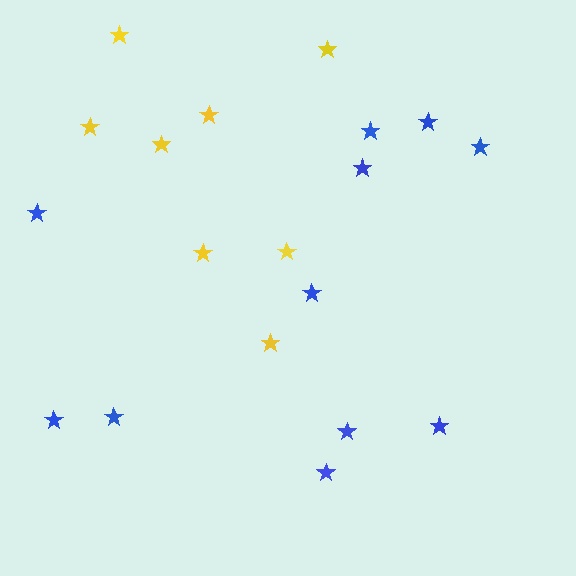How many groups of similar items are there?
There are 2 groups: one group of yellow stars (8) and one group of blue stars (11).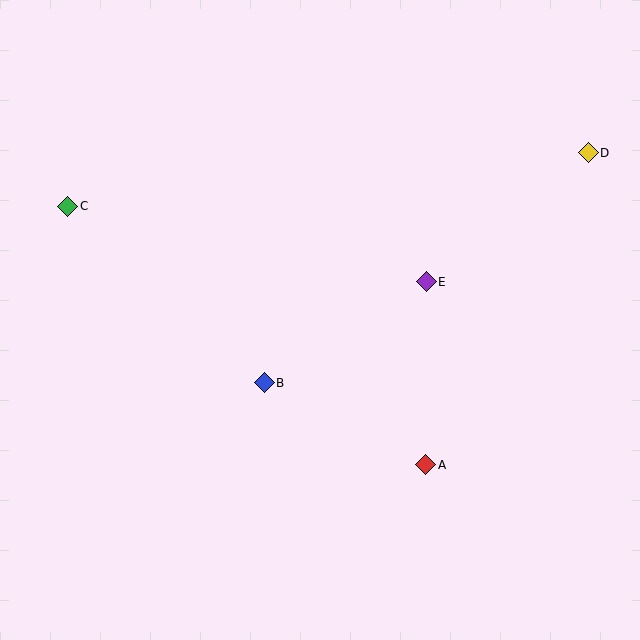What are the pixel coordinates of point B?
Point B is at (264, 383).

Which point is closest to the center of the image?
Point B at (264, 383) is closest to the center.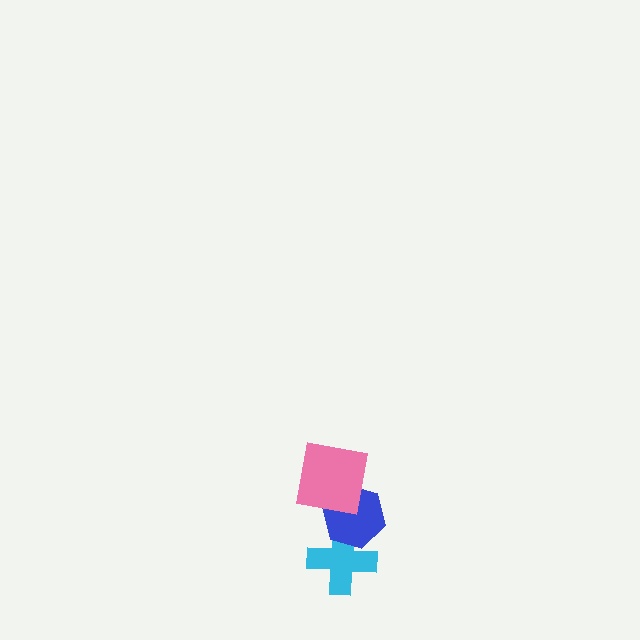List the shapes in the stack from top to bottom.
From top to bottom: the pink square, the blue hexagon, the cyan cross.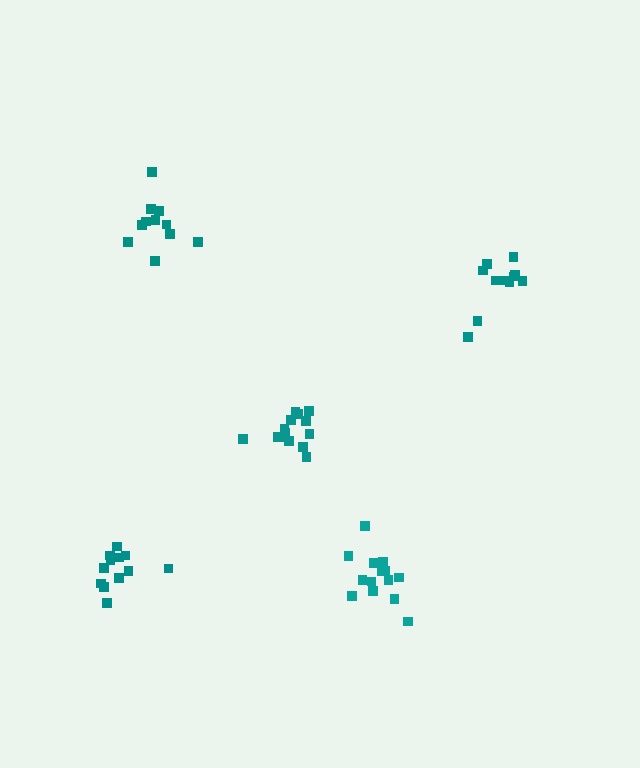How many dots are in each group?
Group 1: 11 dots, Group 2: 14 dots, Group 3: 11 dots, Group 4: 14 dots, Group 5: 12 dots (62 total).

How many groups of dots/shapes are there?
There are 5 groups.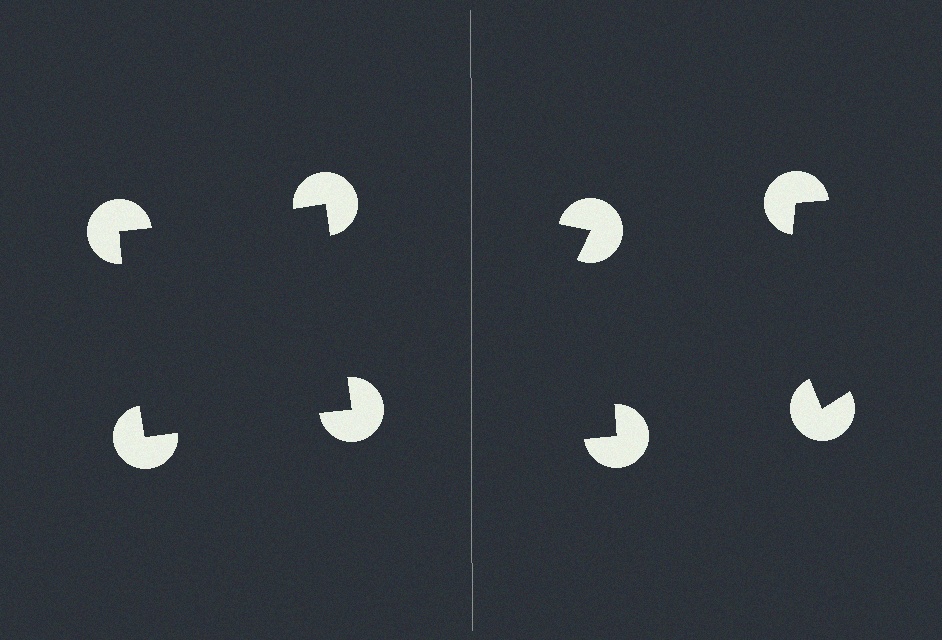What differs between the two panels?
The pac-man discs are positioned identically on both sides; only the wedge orientations differ. On the left they align to a square; on the right they are misaligned.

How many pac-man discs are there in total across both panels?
8 — 4 on each side.